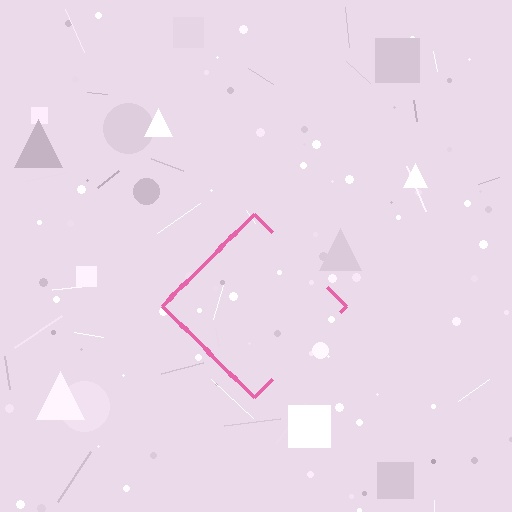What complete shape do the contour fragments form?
The contour fragments form a diamond.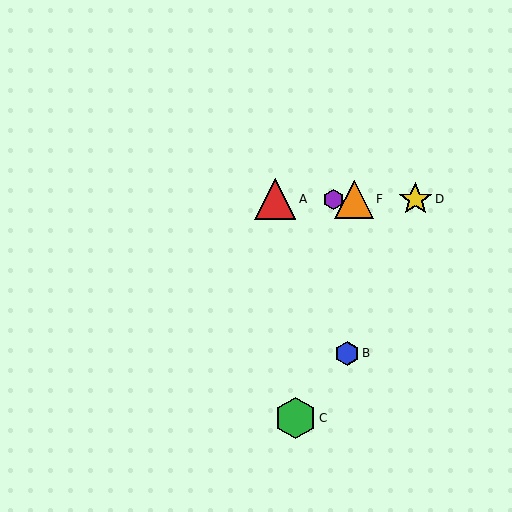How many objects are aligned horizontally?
4 objects (A, D, E, F) are aligned horizontally.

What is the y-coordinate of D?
Object D is at y≈199.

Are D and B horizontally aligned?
No, D is at y≈199 and B is at y≈353.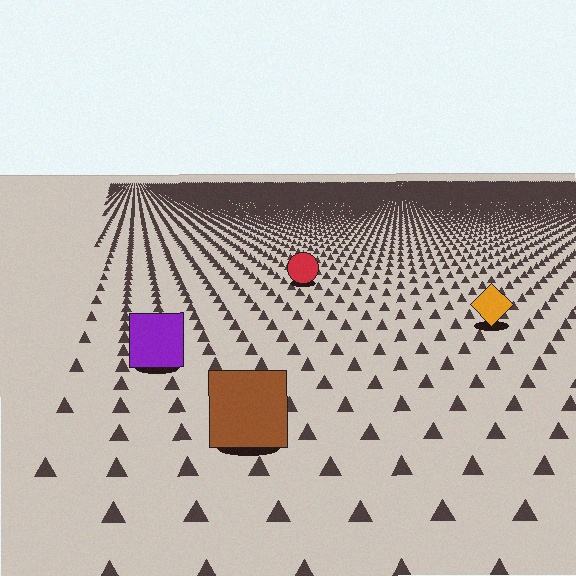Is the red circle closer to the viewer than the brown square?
No. The brown square is closer — you can tell from the texture gradient: the ground texture is coarser near it.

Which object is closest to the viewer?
The brown square is closest. The texture marks near it are larger and more spread out.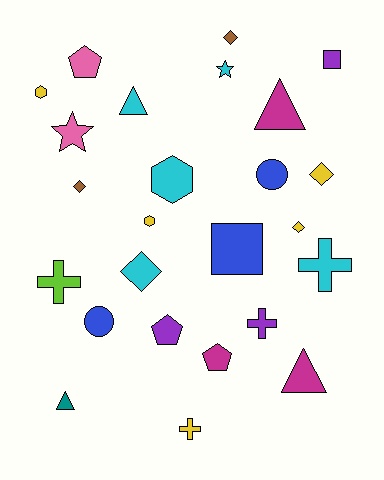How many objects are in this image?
There are 25 objects.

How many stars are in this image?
There are 2 stars.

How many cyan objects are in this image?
There are 5 cyan objects.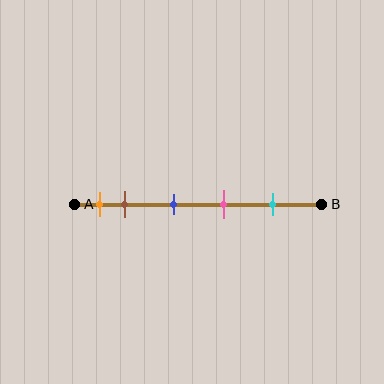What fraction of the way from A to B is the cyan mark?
The cyan mark is approximately 80% (0.8) of the way from A to B.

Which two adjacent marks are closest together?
The orange and brown marks are the closest adjacent pair.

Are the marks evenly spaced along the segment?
No, the marks are not evenly spaced.